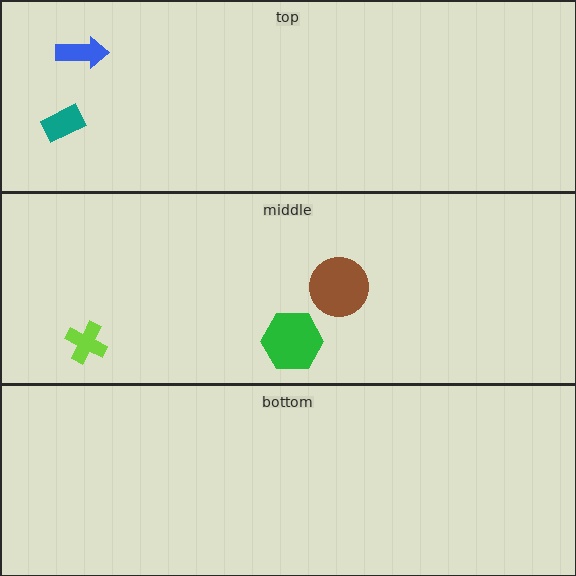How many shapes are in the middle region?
3.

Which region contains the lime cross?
The middle region.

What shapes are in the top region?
The teal rectangle, the blue arrow.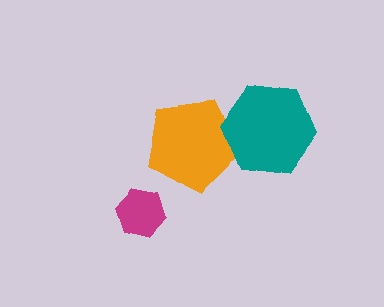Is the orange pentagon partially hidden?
Yes, it is partially covered by another shape.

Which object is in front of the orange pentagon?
The teal hexagon is in front of the orange pentagon.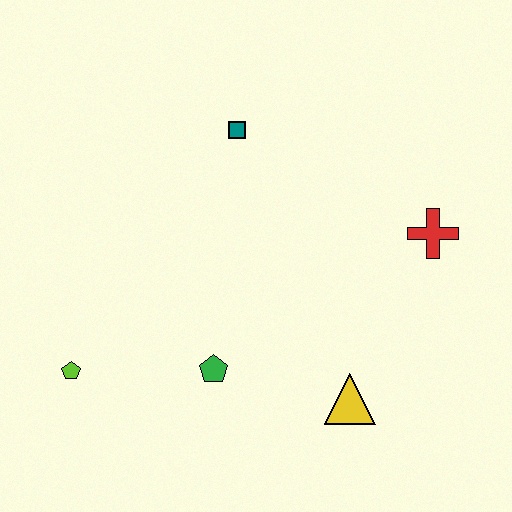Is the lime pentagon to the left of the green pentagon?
Yes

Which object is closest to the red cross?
The yellow triangle is closest to the red cross.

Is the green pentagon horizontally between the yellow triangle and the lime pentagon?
Yes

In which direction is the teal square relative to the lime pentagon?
The teal square is above the lime pentagon.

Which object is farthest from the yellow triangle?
The teal square is farthest from the yellow triangle.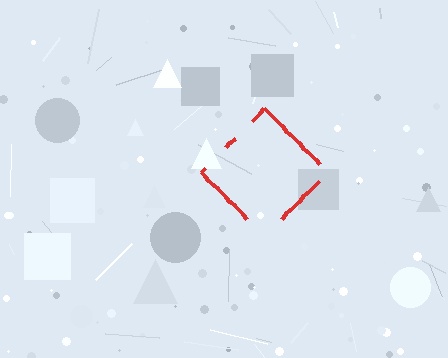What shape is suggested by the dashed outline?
The dashed outline suggests a diamond.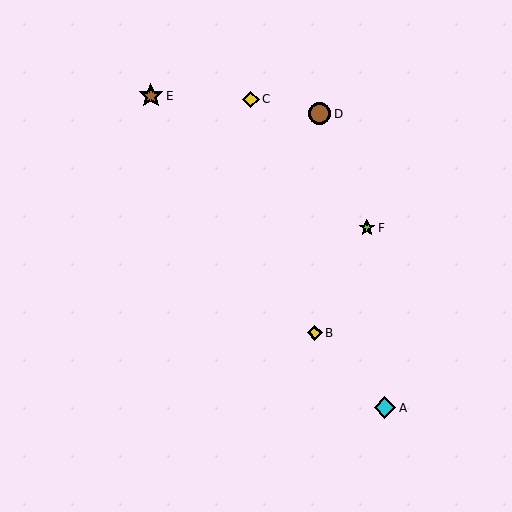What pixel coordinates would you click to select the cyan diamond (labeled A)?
Click at (385, 408) to select the cyan diamond A.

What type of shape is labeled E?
Shape E is a brown star.